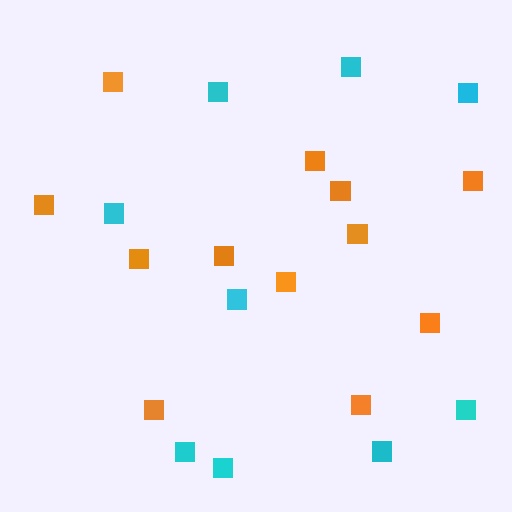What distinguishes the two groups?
There are 2 groups: one group of cyan squares (9) and one group of orange squares (12).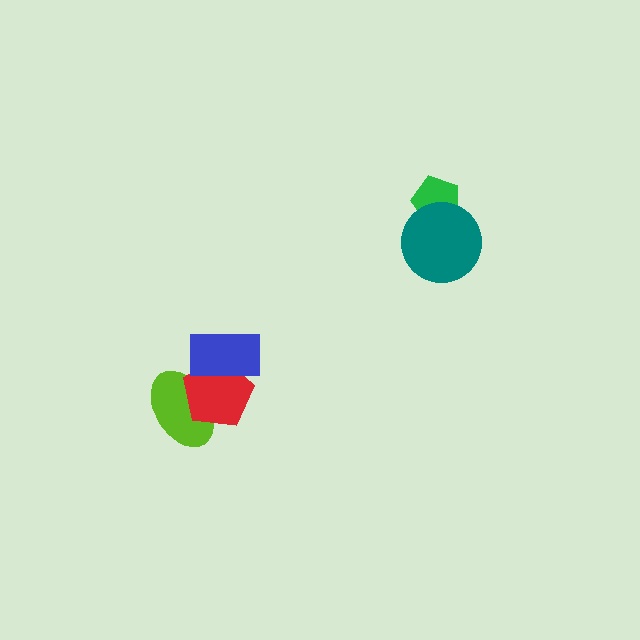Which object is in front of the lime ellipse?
The red pentagon is in front of the lime ellipse.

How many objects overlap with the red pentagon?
2 objects overlap with the red pentagon.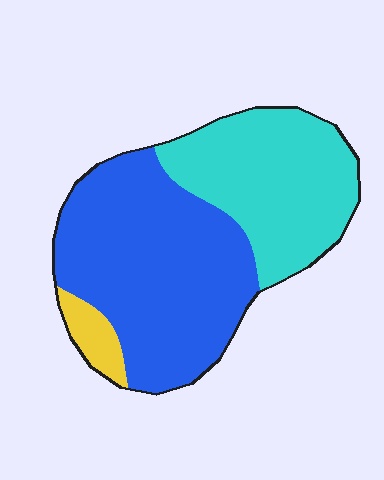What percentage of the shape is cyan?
Cyan covers about 40% of the shape.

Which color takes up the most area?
Blue, at roughly 55%.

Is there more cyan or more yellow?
Cyan.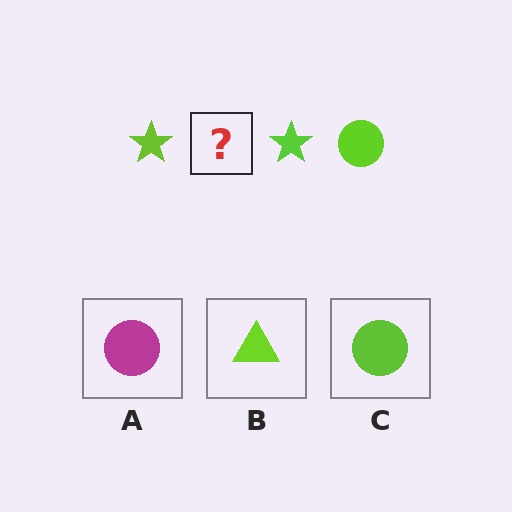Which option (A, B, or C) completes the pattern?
C.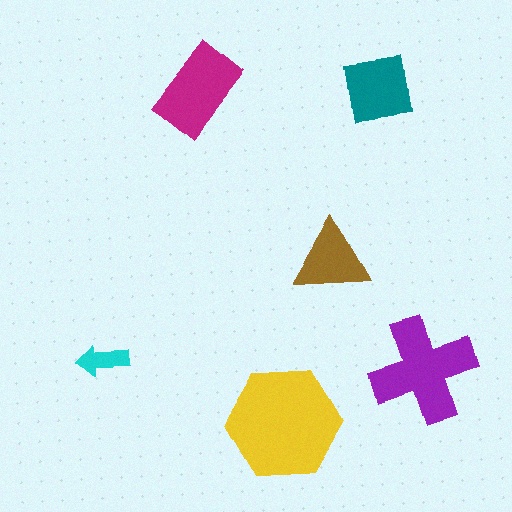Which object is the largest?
The yellow hexagon.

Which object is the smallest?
The cyan arrow.